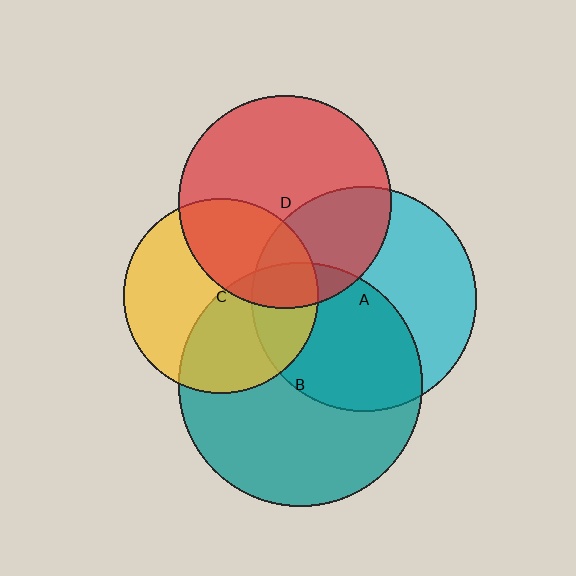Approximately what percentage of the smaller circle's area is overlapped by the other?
Approximately 50%.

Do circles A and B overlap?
Yes.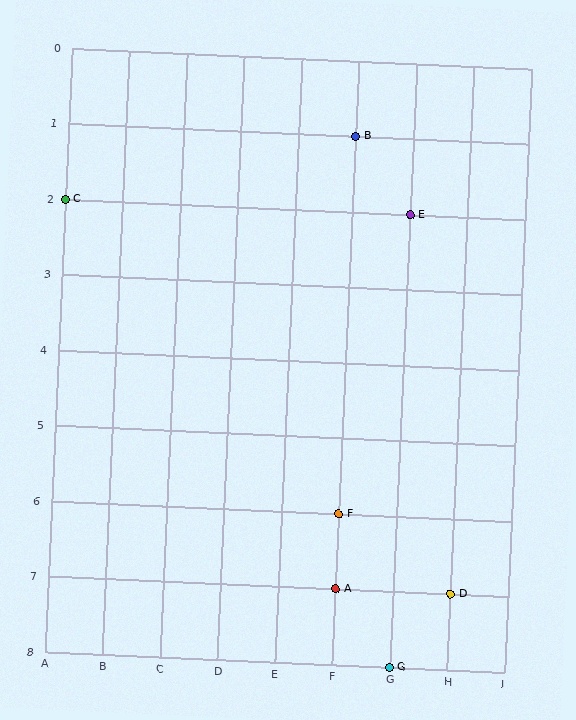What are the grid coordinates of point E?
Point E is at grid coordinates (G, 2).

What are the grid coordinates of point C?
Point C is at grid coordinates (A, 2).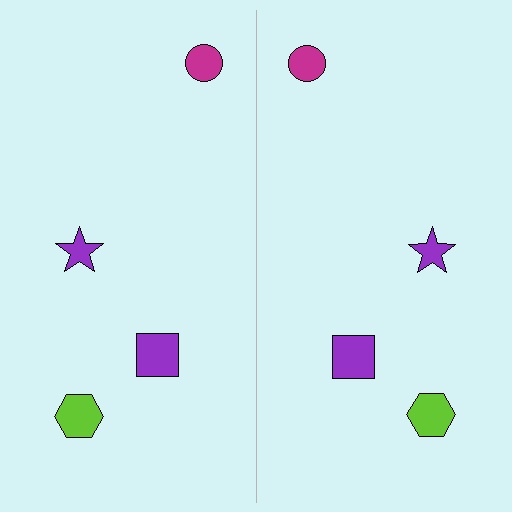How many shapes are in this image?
There are 8 shapes in this image.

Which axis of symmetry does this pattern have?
The pattern has a vertical axis of symmetry running through the center of the image.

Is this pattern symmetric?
Yes, this pattern has bilateral (reflection) symmetry.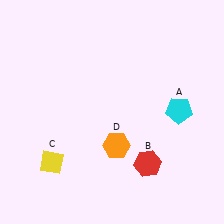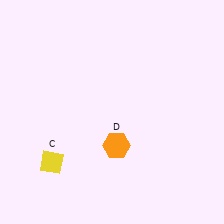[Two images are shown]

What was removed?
The red hexagon (B), the cyan pentagon (A) were removed in Image 2.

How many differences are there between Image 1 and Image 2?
There are 2 differences between the two images.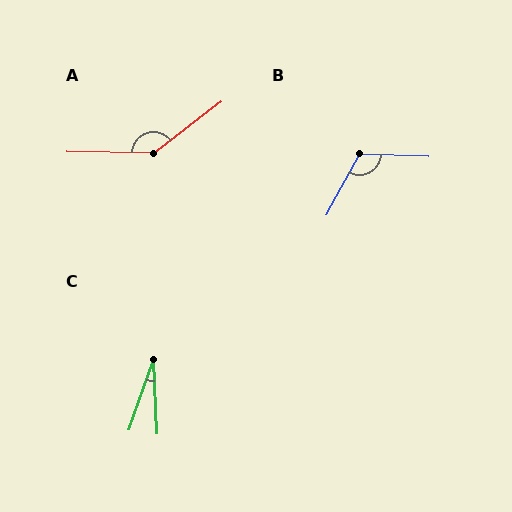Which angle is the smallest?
C, at approximately 22 degrees.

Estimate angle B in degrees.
Approximately 117 degrees.